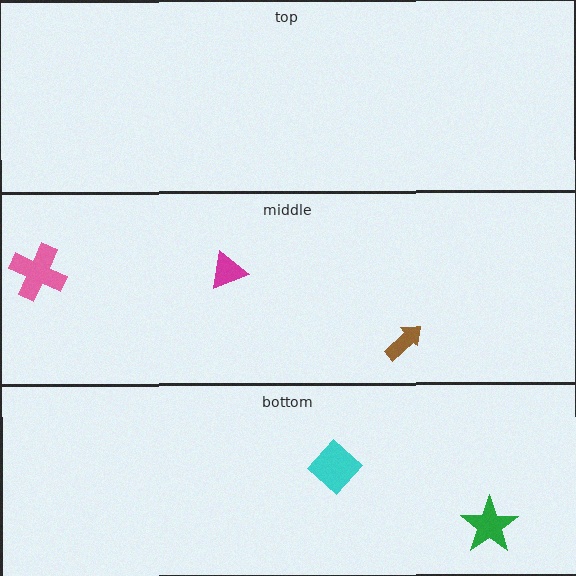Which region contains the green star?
The bottom region.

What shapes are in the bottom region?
The cyan diamond, the green star.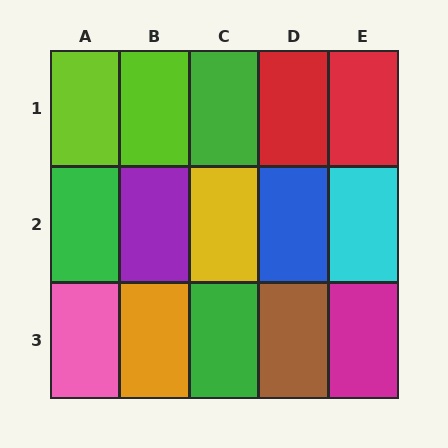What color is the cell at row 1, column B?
Lime.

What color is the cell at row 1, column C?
Green.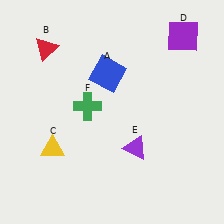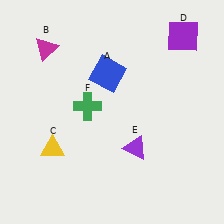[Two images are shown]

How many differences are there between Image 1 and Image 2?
There is 1 difference between the two images.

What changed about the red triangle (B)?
In Image 1, B is red. In Image 2, it changed to magenta.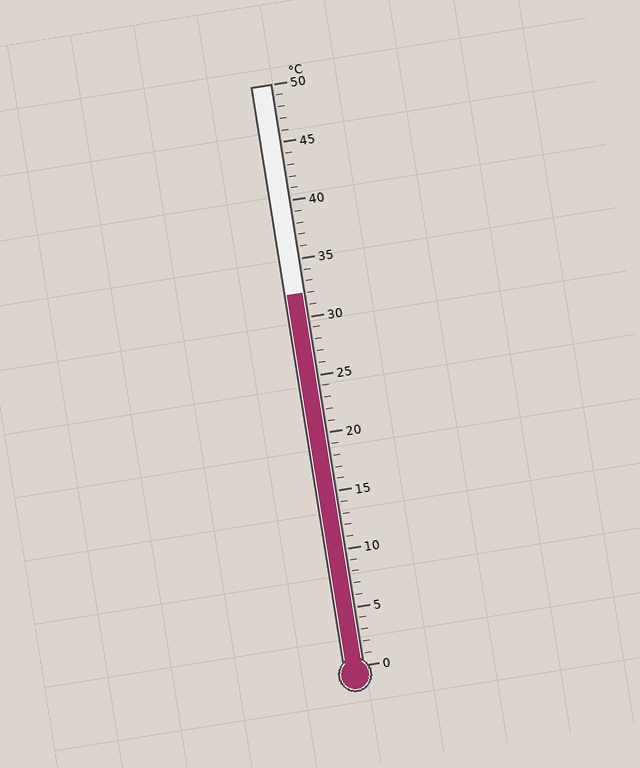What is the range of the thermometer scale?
The thermometer scale ranges from 0°C to 50°C.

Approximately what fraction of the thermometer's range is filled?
The thermometer is filled to approximately 65% of its range.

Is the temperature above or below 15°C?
The temperature is above 15°C.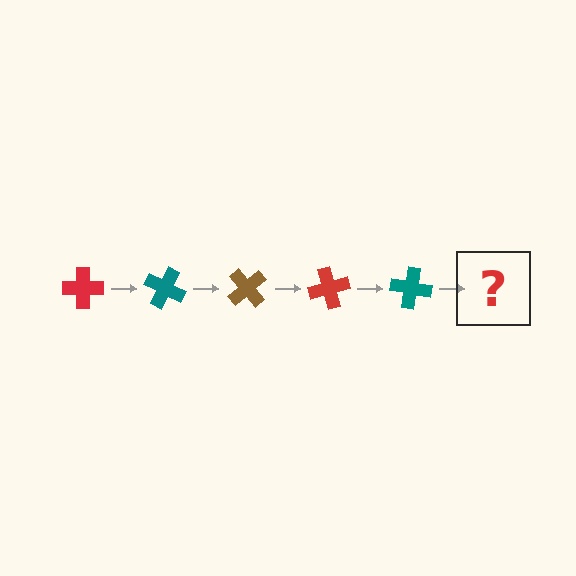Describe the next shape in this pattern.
It should be a brown cross, rotated 125 degrees from the start.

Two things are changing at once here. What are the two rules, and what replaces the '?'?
The two rules are that it rotates 25 degrees each step and the color cycles through red, teal, and brown. The '?' should be a brown cross, rotated 125 degrees from the start.